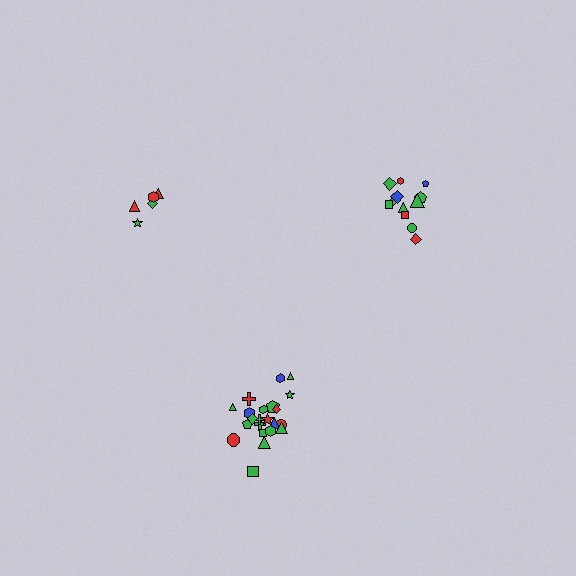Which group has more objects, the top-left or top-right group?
The top-right group.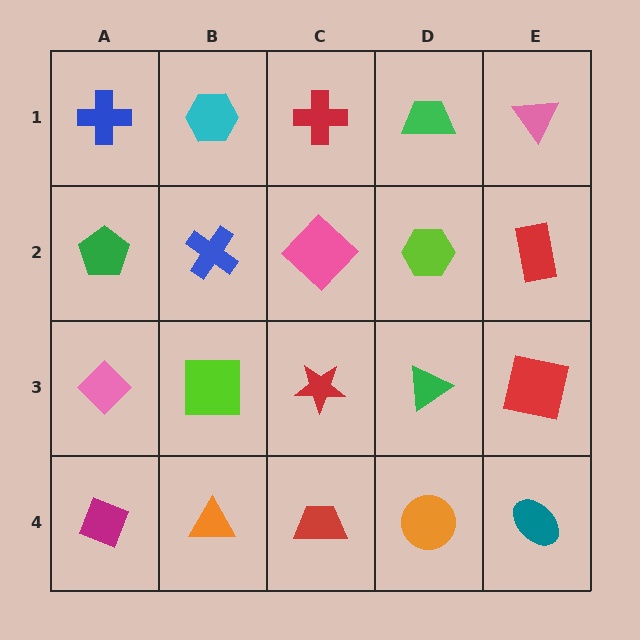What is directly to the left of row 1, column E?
A green trapezoid.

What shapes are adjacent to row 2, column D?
A green trapezoid (row 1, column D), a green triangle (row 3, column D), a pink diamond (row 2, column C), a red rectangle (row 2, column E).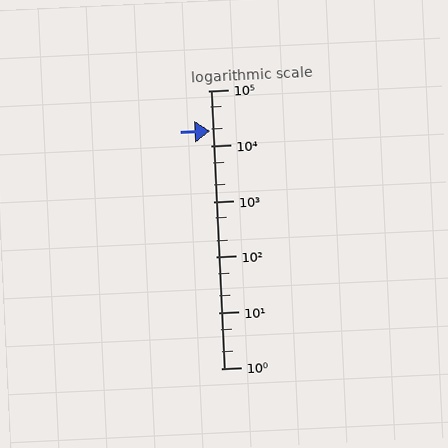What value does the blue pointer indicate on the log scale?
The pointer indicates approximately 19000.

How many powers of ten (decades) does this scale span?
The scale spans 5 decades, from 1 to 100000.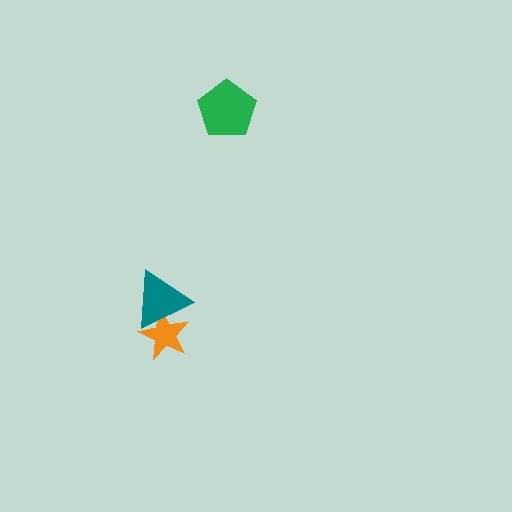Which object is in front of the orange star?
The teal triangle is in front of the orange star.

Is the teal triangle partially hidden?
No, no other shape covers it.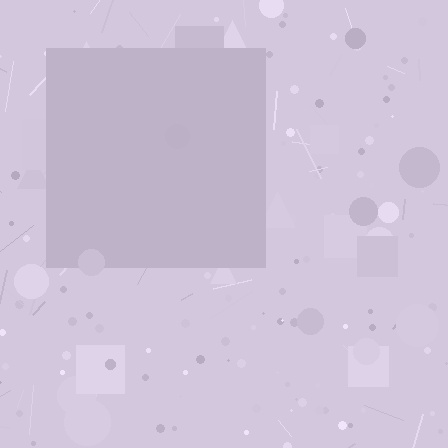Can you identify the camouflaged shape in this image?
The camouflaged shape is a square.